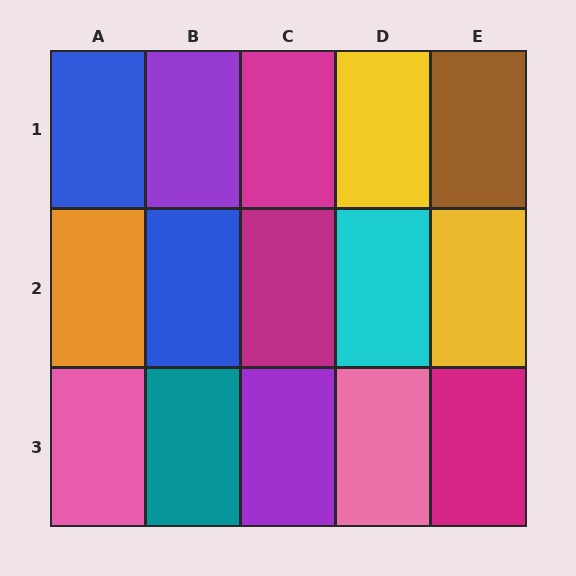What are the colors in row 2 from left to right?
Orange, blue, magenta, cyan, yellow.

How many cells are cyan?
1 cell is cyan.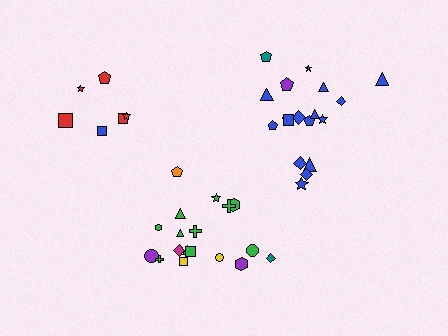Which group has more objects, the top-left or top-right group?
The top-right group.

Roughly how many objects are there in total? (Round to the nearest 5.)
Roughly 40 objects in total.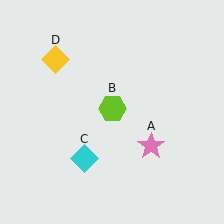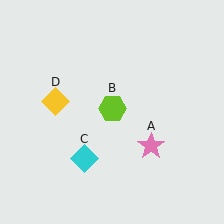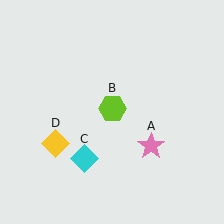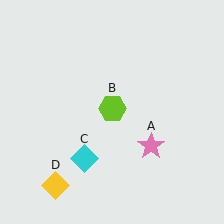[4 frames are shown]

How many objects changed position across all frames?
1 object changed position: yellow diamond (object D).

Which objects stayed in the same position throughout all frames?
Pink star (object A) and lime hexagon (object B) and cyan diamond (object C) remained stationary.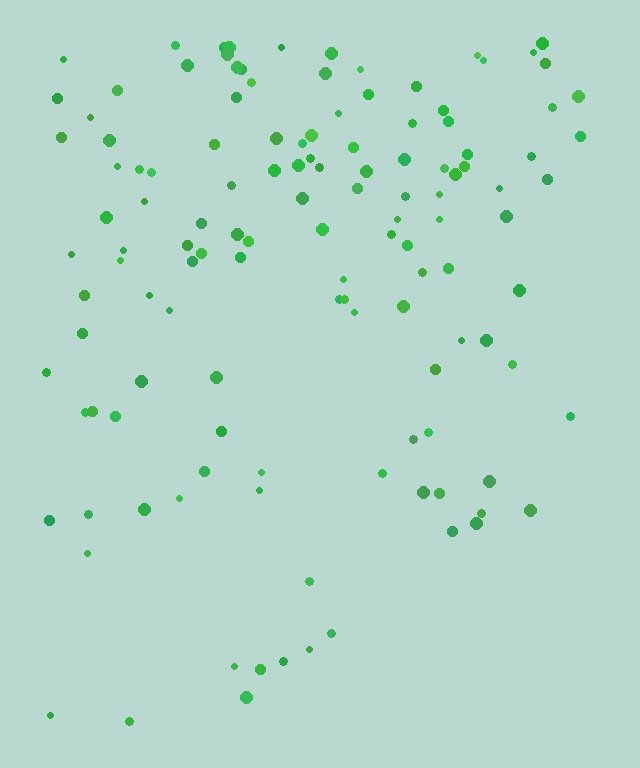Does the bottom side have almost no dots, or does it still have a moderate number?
Still a moderate number, just noticeably fewer than the top.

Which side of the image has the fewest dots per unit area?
The bottom.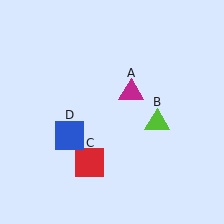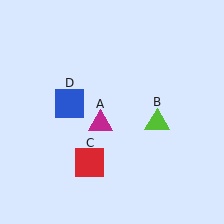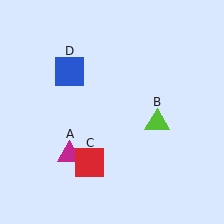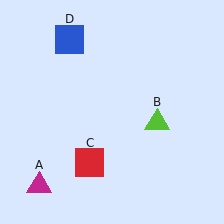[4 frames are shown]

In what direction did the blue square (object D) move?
The blue square (object D) moved up.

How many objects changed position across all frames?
2 objects changed position: magenta triangle (object A), blue square (object D).